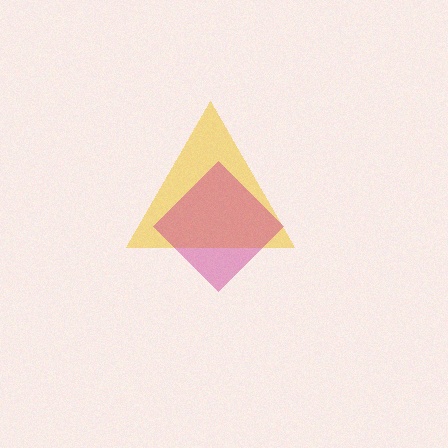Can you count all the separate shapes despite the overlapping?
Yes, there are 2 separate shapes.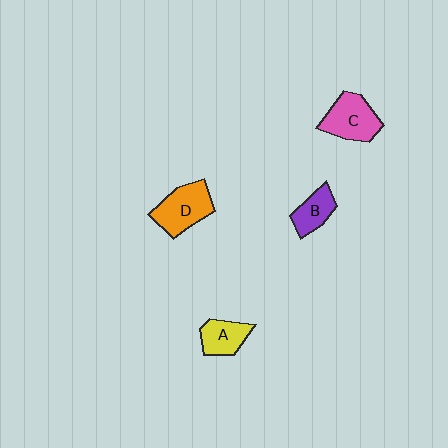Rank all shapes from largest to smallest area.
From largest to smallest: D (orange), C (pink), A (yellow), B (purple).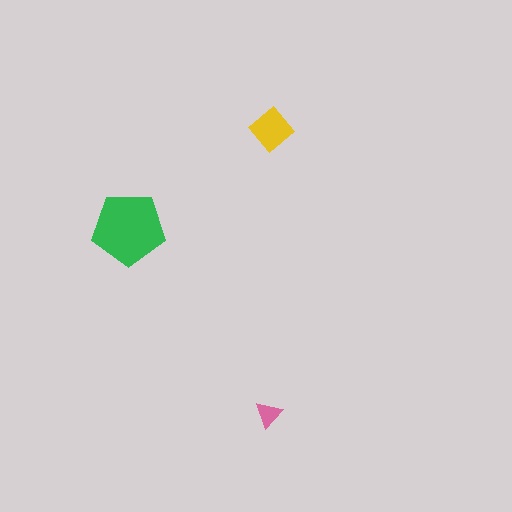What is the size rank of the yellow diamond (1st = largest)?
2nd.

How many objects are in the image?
There are 3 objects in the image.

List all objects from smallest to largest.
The pink triangle, the yellow diamond, the green pentagon.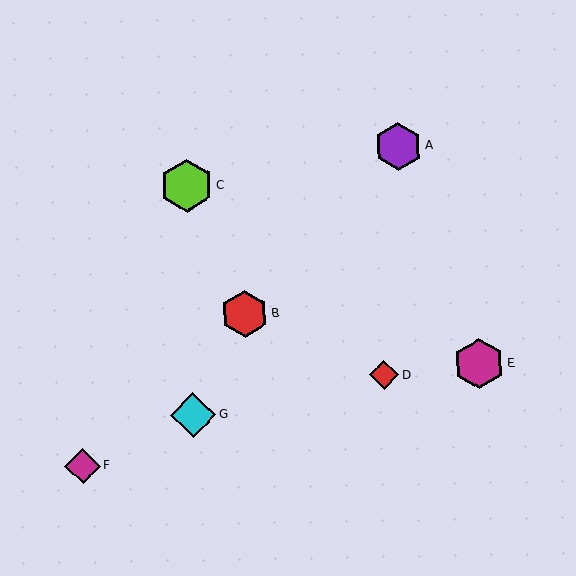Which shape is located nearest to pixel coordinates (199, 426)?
The cyan diamond (labeled G) at (193, 415) is nearest to that location.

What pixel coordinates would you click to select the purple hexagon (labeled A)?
Click at (398, 146) to select the purple hexagon A.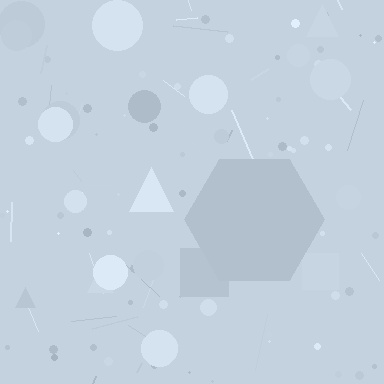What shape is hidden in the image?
A hexagon is hidden in the image.